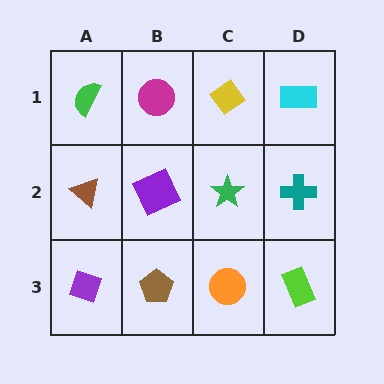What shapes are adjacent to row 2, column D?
A cyan rectangle (row 1, column D), a lime rectangle (row 3, column D), a green star (row 2, column C).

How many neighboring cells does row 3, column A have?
2.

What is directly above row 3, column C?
A green star.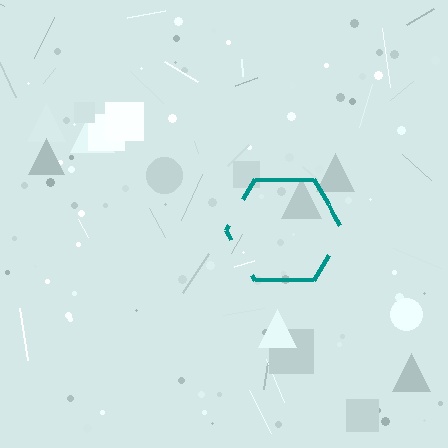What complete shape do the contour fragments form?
The contour fragments form a hexagon.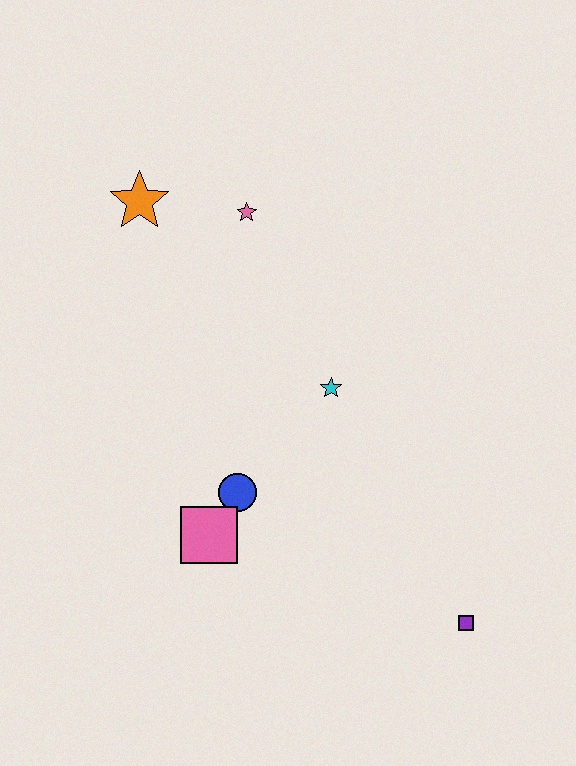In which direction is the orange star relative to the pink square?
The orange star is above the pink square.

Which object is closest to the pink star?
The orange star is closest to the pink star.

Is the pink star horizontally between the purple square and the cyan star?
No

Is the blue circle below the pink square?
No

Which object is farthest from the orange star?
The purple square is farthest from the orange star.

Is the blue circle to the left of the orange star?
No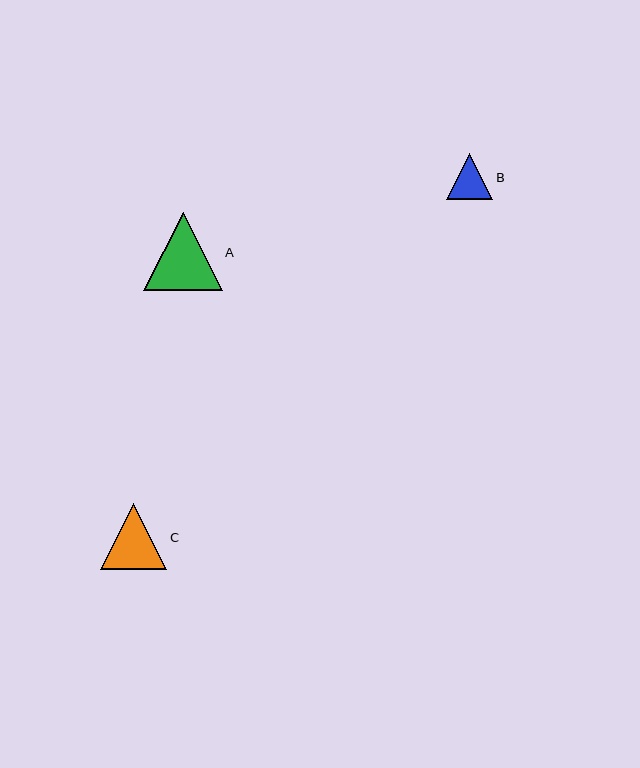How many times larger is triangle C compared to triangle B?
Triangle C is approximately 1.4 times the size of triangle B.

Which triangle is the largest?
Triangle A is the largest with a size of approximately 79 pixels.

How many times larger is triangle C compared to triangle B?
Triangle C is approximately 1.4 times the size of triangle B.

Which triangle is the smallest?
Triangle B is the smallest with a size of approximately 46 pixels.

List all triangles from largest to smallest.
From largest to smallest: A, C, B.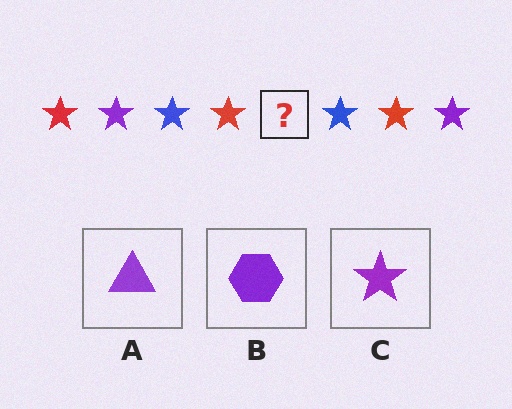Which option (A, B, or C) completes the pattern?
C.